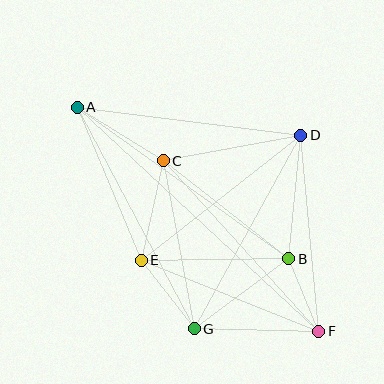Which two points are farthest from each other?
Points A and F are farthest from each other.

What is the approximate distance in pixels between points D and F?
The distance between D and F is approximately 196 pixels.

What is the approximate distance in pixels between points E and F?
The distance between E and F is approximately 191 pixels.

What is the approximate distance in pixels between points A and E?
The distance between A and E is approximately 166 pixels.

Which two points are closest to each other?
Points B and F are closest to each other.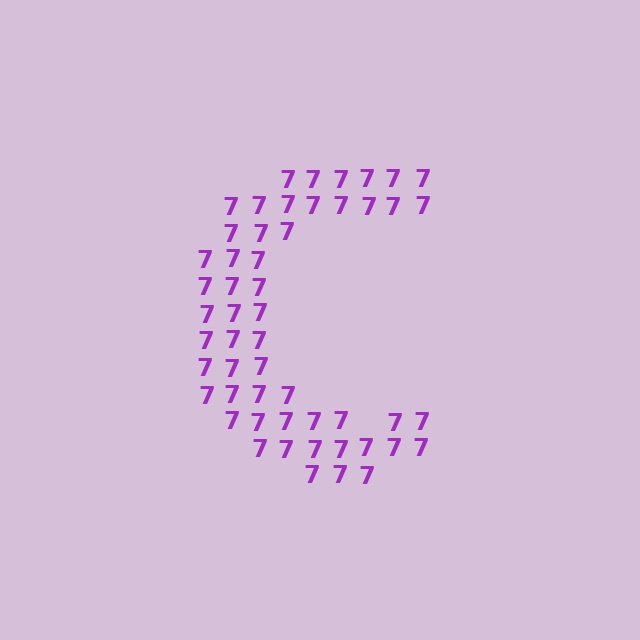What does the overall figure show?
The overall figure shows the letter C.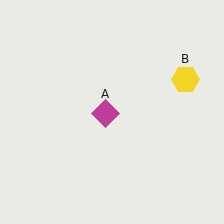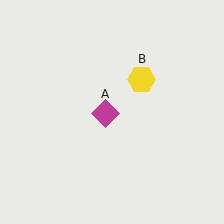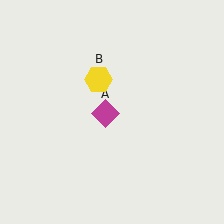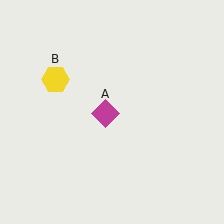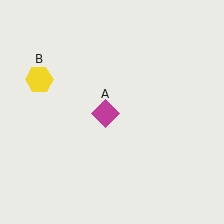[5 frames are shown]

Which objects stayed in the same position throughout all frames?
Magenta diamond (object A) remained stationary.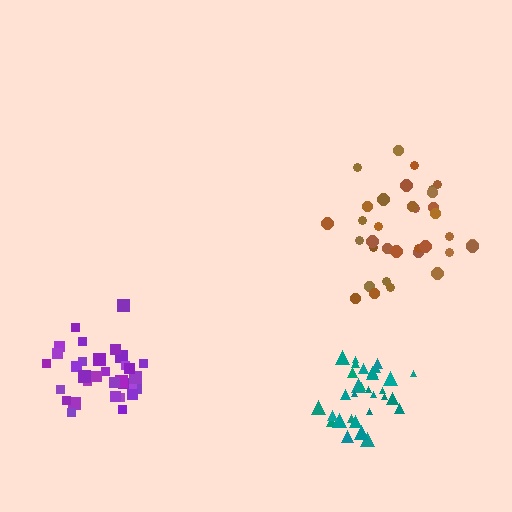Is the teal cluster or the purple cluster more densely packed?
Teal.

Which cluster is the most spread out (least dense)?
Brown.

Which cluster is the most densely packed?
Teal.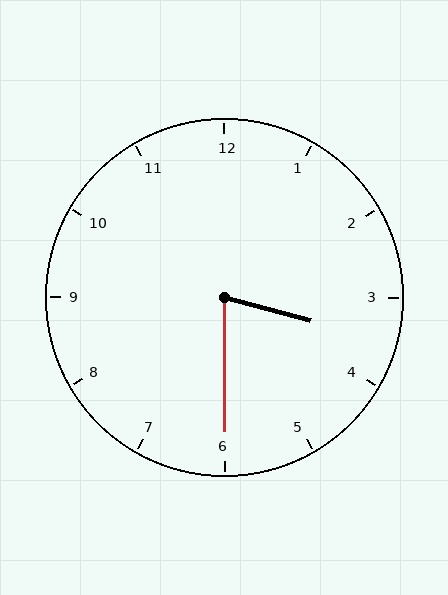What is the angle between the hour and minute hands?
Approximately 75 degrees.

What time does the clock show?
3:30.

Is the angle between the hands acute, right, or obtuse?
It is acute.